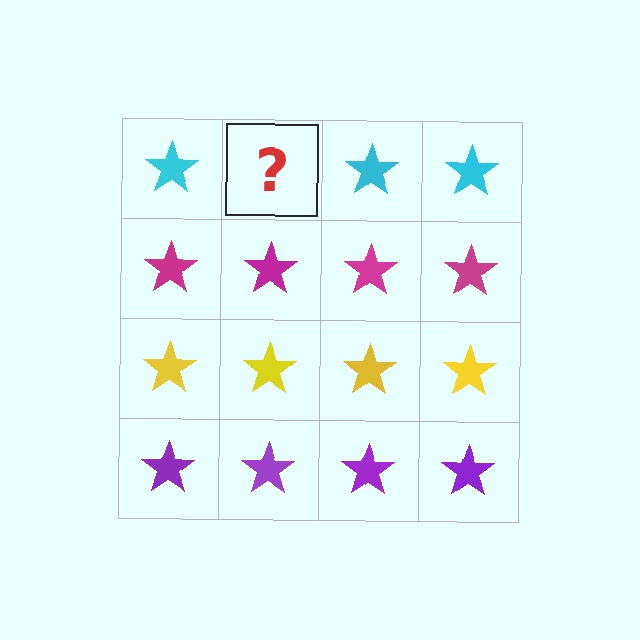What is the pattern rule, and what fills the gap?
The rule is that each row has a consistent color. The gap should be filled with a cyan star.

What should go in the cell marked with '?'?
The missing cell should contain a cyan star.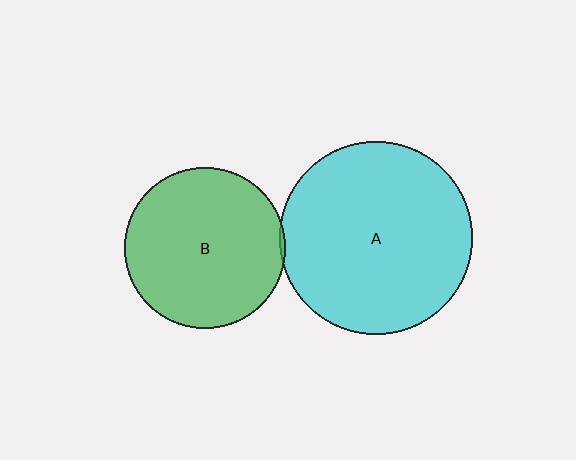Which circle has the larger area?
Circle A (cyan).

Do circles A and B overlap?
Yes.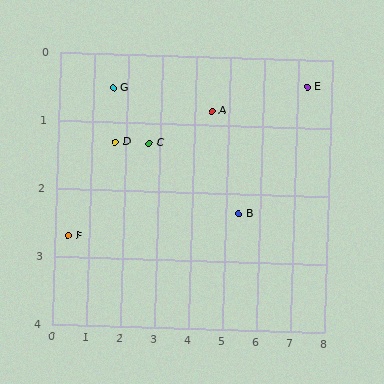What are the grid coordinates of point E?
Point E is at approximately (7.3, 0.4).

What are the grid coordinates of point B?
Point B is at approximately (5.4, 2.3).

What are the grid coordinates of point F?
Point F is at approximately (0.4, 2.7).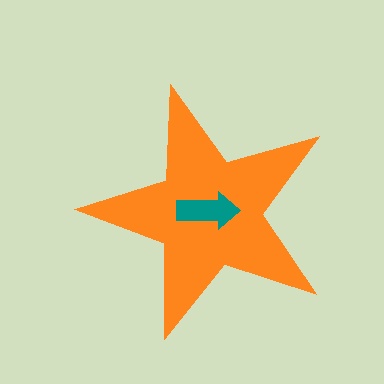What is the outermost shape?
The orange star.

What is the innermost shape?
The teal arrow.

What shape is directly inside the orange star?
The teal arrow.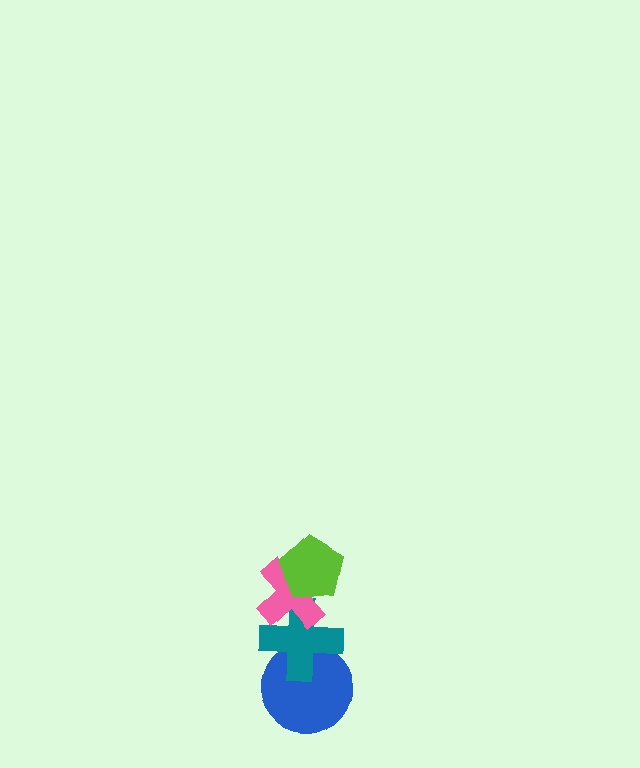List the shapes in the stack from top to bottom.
From top to bottom: the lime pentagon, the pink cross, the teal cross, the blue circle.